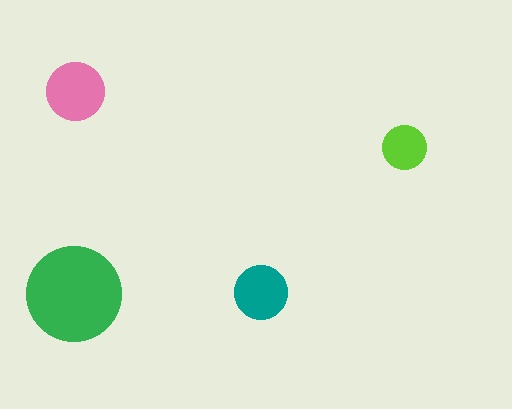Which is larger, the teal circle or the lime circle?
The teal one.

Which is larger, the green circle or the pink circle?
The green one.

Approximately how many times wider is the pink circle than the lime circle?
About 1.5 times wider.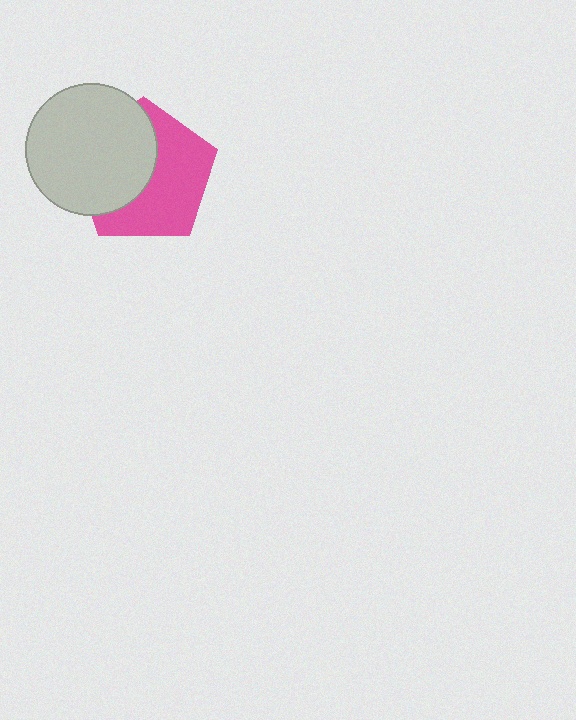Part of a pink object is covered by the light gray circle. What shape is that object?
It is a pentagon.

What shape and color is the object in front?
The object in front is a light gray circle.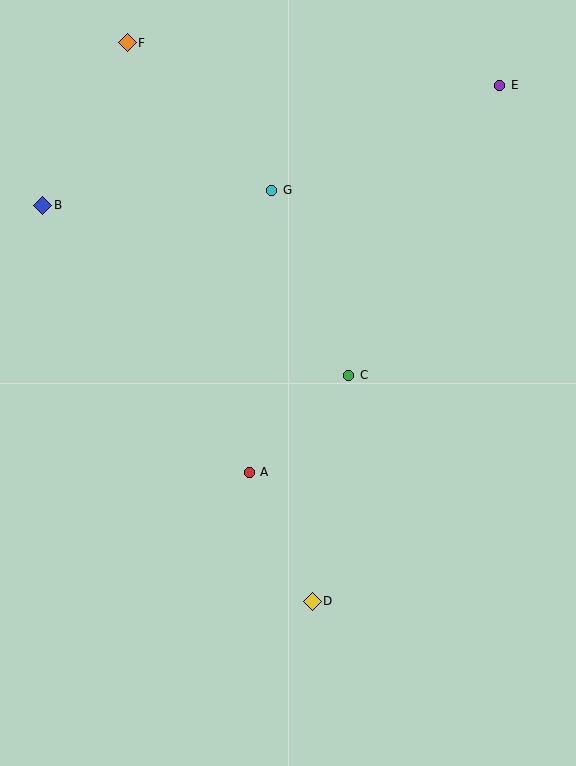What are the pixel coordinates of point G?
Point G is at (272, 190).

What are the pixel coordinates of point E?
Point E is at (500, 85).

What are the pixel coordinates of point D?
Point D is at (312, 601).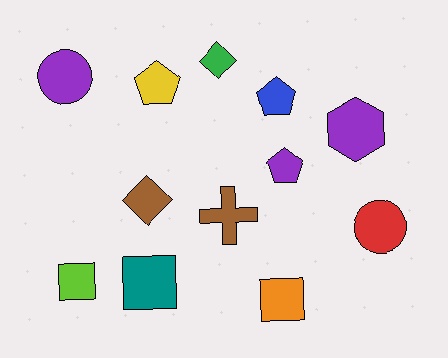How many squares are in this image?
There are 3 squares.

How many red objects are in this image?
There is 1 red object.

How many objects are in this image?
There are 12 objects.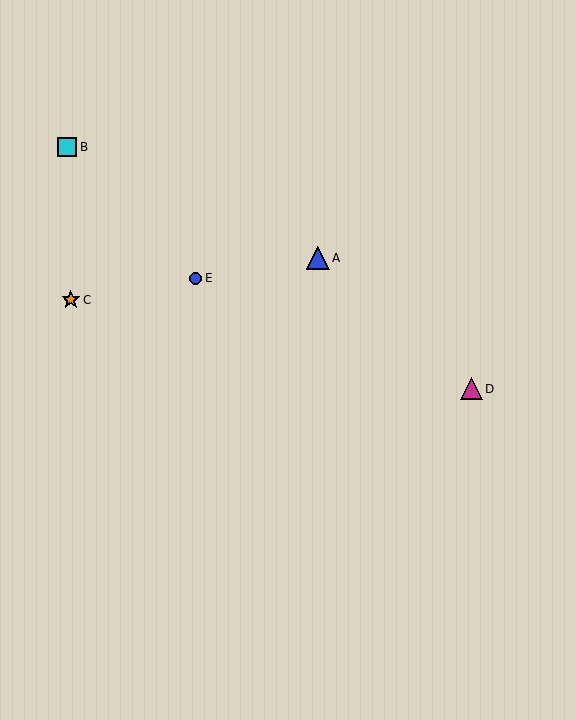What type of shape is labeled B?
Shape B is a cyan square.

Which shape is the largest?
The blue triangle (labeled A) is the largest.